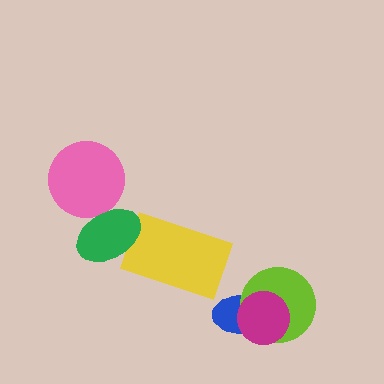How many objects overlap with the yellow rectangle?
1 object overlaps with the yellow rectangle.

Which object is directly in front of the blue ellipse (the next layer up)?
The lime circle is directly in front of the blue ellipse.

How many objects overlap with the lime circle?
2 objects overlap with the lime circle.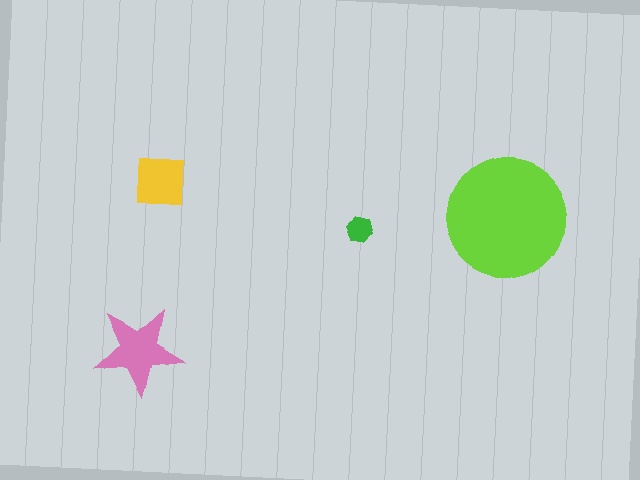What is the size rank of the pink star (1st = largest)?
2nd.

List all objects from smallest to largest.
The green hexagon, the yellow square, the pink star, the lime circle.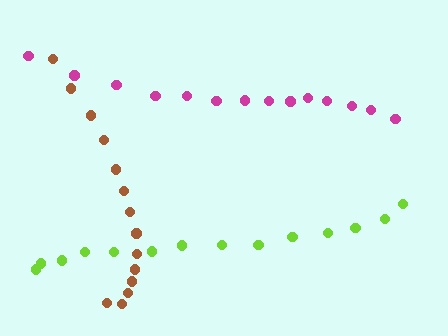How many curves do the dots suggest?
There are 3 distinct paths.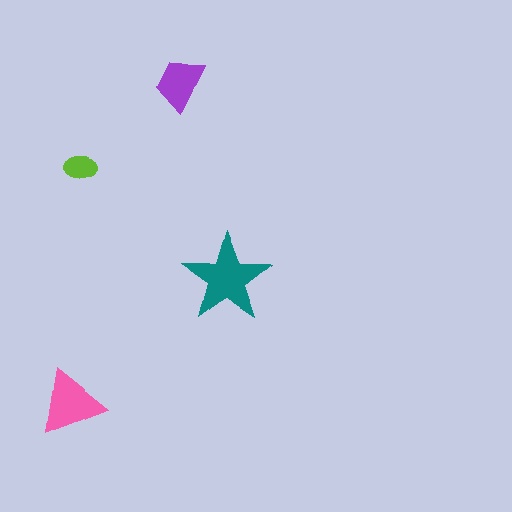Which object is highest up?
The purple trapezoid is topmost.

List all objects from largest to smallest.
The teal star, the pink triangle, the purple trapezoid, the lime ellipse.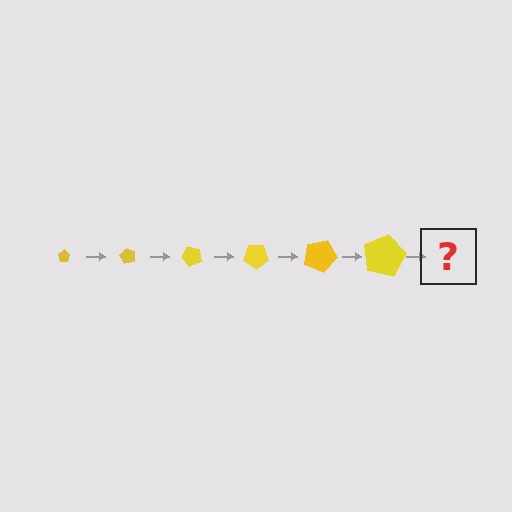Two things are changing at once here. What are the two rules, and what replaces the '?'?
The two rules are that the pentagon grows larger each step and it rotates 60 degrees each step. The '?' should be a pentagon, larger than the previous one and rotated 360 degrees from the start.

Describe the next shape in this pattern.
It should be a pentagon, larger than the previous one and rotated 360 degrees from the start.